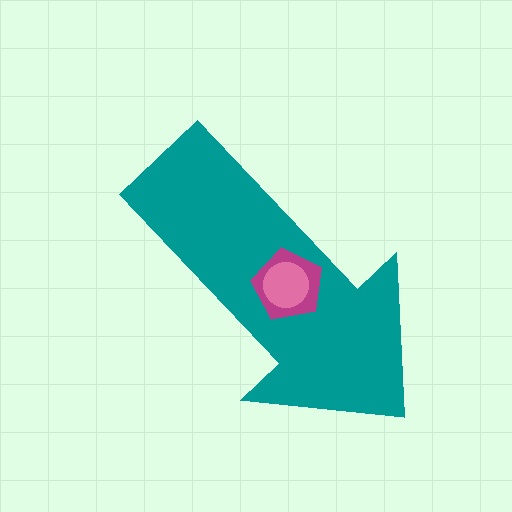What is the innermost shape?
The pink circle.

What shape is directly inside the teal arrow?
The magenta pentagon.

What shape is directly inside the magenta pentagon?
The pink circle.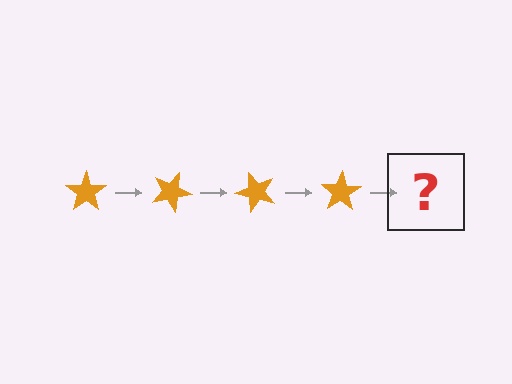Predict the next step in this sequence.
The next step is an orange star rotated 100 degrees.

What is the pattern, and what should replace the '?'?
The pattern is that the star rotates 25 degrees each step. The '?' should be an orange star rotated 100 degrees.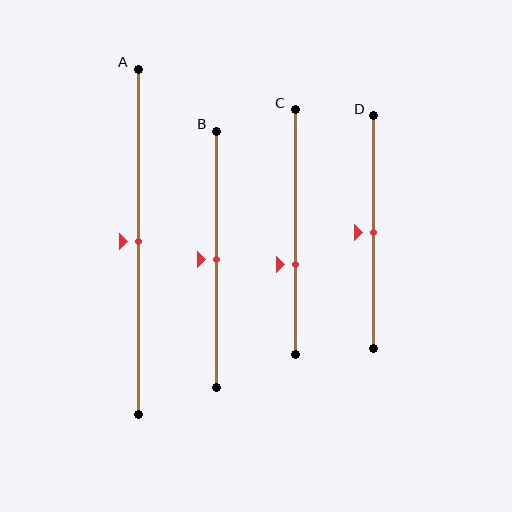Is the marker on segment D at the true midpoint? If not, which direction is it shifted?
Yes, the marker on segment D is at the true midpoint.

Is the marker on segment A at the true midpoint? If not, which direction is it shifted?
Yes, the marker on segment A is at the true midpoint.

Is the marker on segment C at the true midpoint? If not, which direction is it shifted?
No, the marker on segment C is shifted downward by about 13% of the segment length.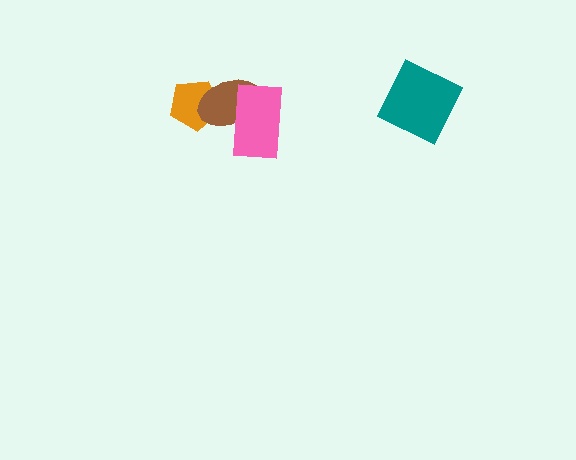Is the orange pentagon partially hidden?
Yes, it is partially covered by another shape.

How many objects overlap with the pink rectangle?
1 object overlaps with the pink rectangle.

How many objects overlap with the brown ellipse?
2 objects overlap with the brown ellipse.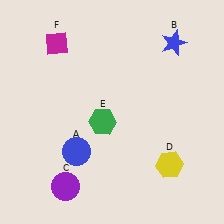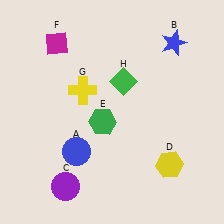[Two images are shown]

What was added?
A yellow cross (G), a green diamond (H) were added in Image 2.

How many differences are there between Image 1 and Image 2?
There are 2 differences between the two images.